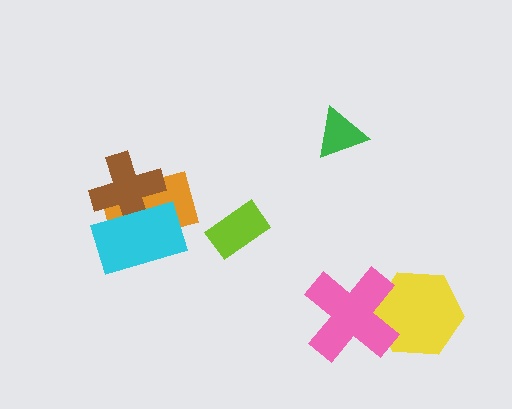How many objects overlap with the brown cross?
2 objects overlap with the brown cross.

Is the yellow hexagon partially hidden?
Yes, it is partially covered by another shape.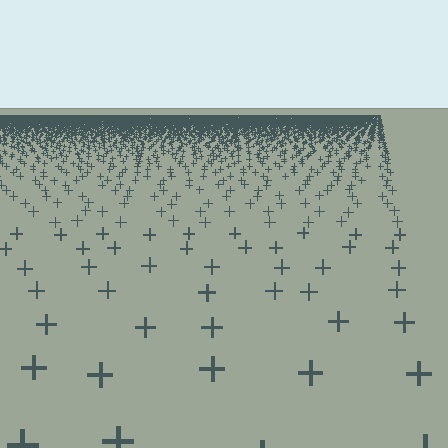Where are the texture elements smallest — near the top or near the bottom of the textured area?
Near the top.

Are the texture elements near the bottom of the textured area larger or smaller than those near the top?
Larger. Near the bottom, elements are closer to the viewer and appear at a bigger on-screen size.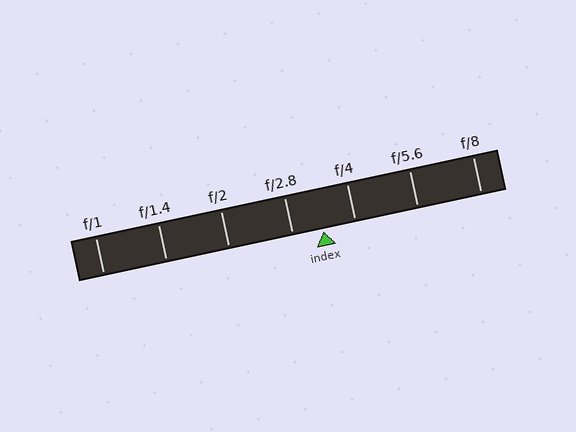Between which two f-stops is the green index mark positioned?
The index mark is between f/2.8 and f/4.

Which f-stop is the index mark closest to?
The index mark is closest to f/2.8.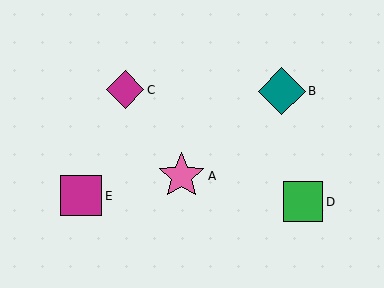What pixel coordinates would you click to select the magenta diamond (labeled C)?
Click at (125, 90) to select the magenta diamond C.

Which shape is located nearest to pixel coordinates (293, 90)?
The teal diamond (labeled B) at (282, 91) is nearest to that location.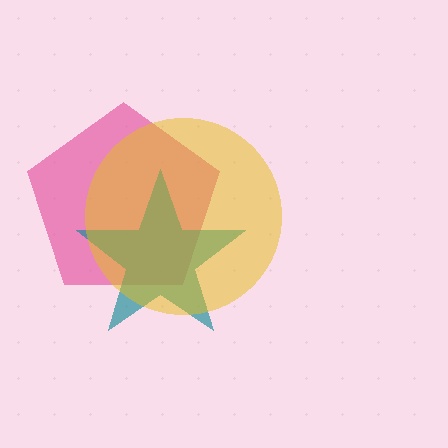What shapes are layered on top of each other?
The layered shapes are: a pink pentagon, a teal star, a yellow circle.